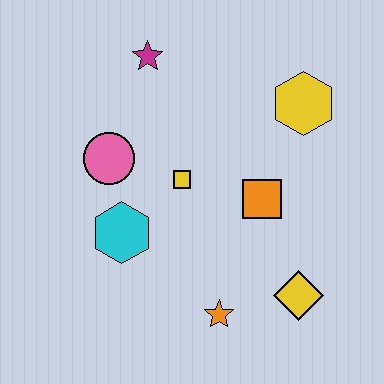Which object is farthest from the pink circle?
The yellow diamond is farthest from the pink circle.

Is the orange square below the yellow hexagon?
Yes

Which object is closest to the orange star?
The yellow diamond is closest to the orange star.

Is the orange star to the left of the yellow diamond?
Yes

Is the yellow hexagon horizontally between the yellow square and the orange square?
No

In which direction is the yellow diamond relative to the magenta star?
The yellow diamond is below the magenta star.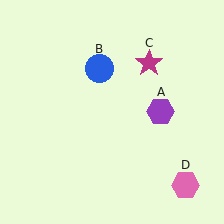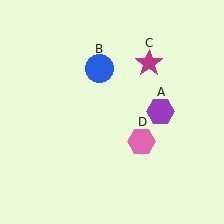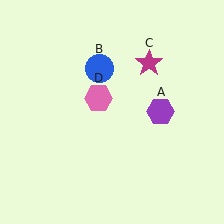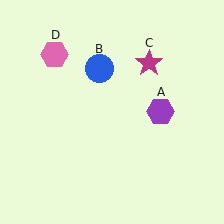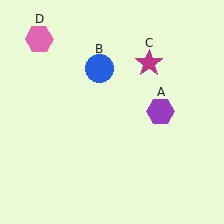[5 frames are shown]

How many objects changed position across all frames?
1 object changed position: pink hexagon (object D).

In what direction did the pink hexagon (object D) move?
The pink hexagon (object D) moved up and to the left.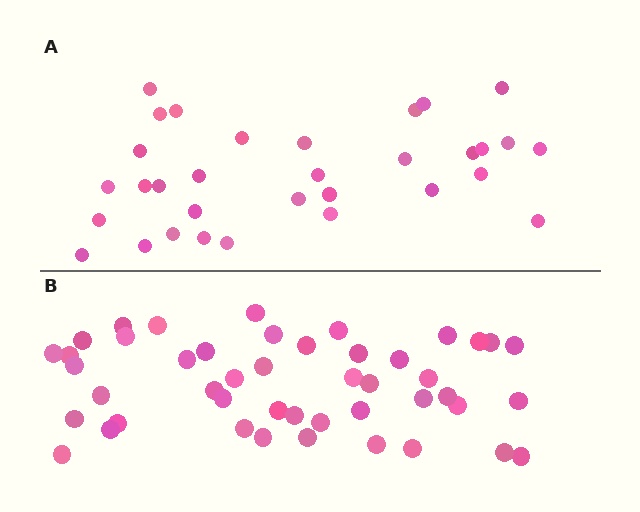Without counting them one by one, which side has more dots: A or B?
Region B (the bottom region) has more dots.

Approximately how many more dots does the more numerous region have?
Region B has approximately 15 more dots than region A.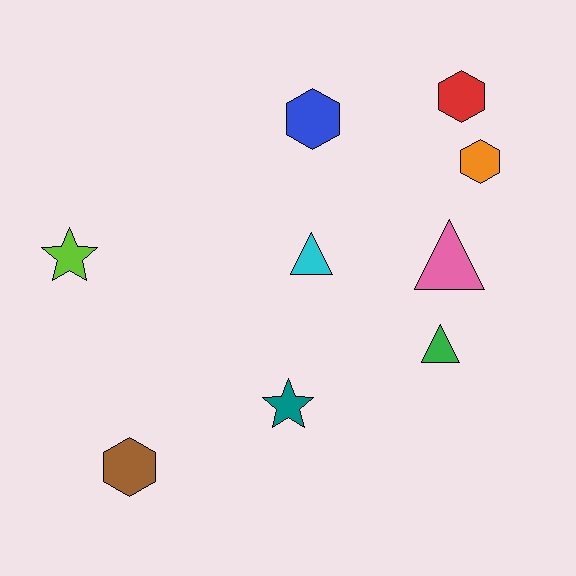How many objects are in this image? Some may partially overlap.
There are 9 objects.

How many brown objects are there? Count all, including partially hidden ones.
There is 1 brown object.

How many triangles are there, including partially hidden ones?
There are 3 triangles.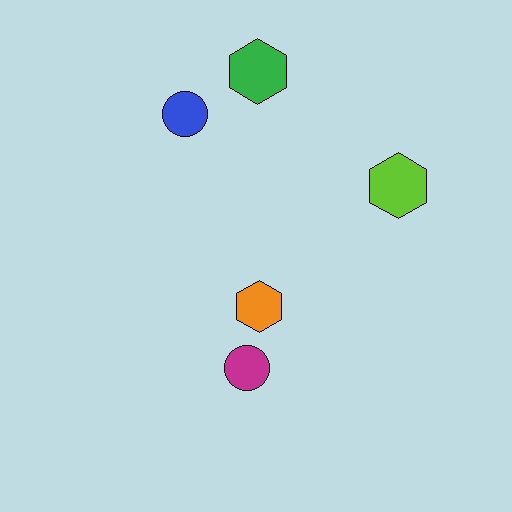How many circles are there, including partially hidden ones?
There are 2 circles.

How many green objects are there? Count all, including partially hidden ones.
There is 1 green object.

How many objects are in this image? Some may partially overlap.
There are 5 objects.